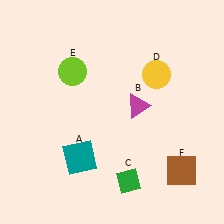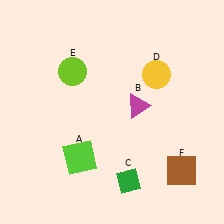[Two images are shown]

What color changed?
The square (A) changed from teal in Image 1 to lime in Image 2.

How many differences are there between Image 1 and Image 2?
There is 1 difference between the two images.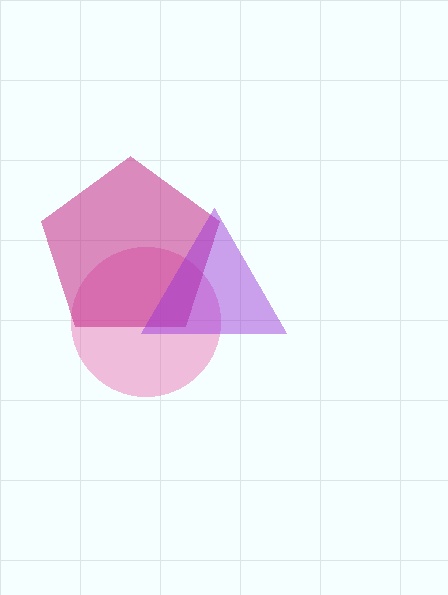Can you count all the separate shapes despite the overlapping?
Yes, there are 3 separate shapes.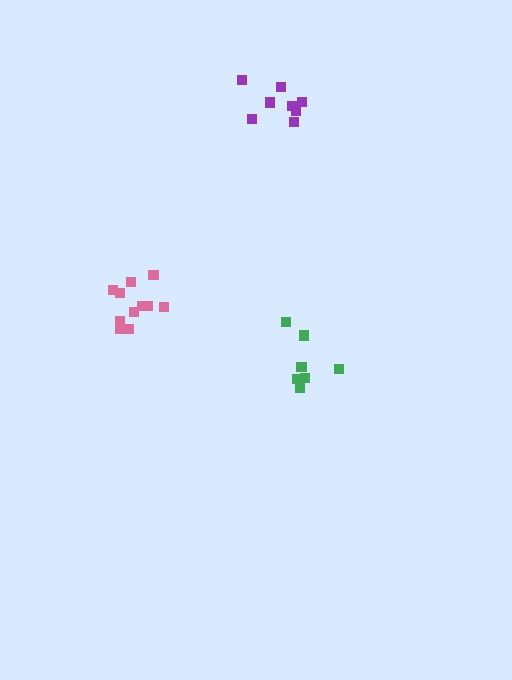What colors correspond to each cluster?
The clusters are colored: purple, pink, green.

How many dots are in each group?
Group 1: 8 dots, Group 2: 11 dots, Group 3: 7 dots (26 total).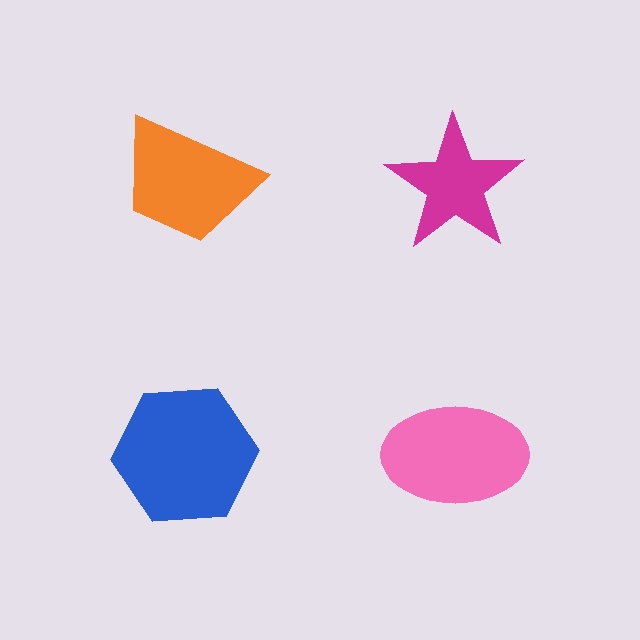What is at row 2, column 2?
A pink ellipse.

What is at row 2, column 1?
A blue hexagon.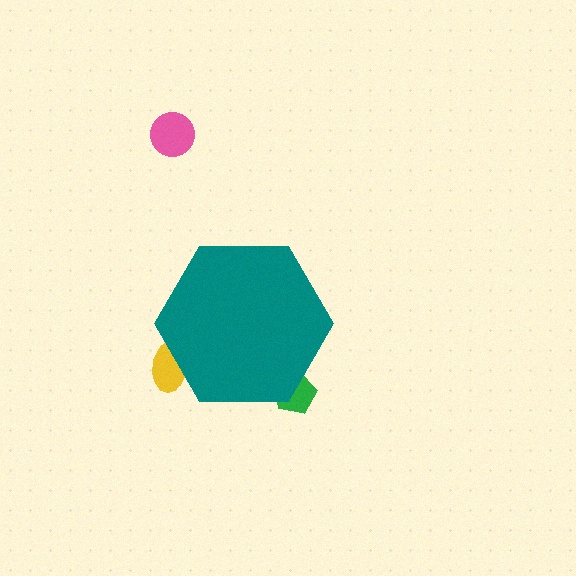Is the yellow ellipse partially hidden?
Yes, the yellow ellipse is partially hidden behind the teal hexagon.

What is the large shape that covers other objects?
A teal hexagon.